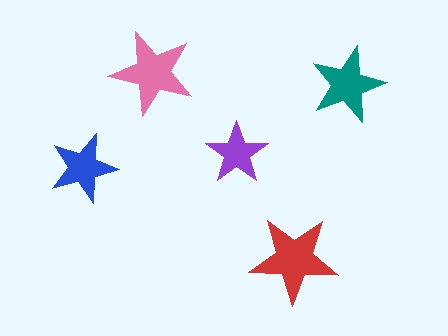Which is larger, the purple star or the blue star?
The blue one.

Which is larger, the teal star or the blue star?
The teal one.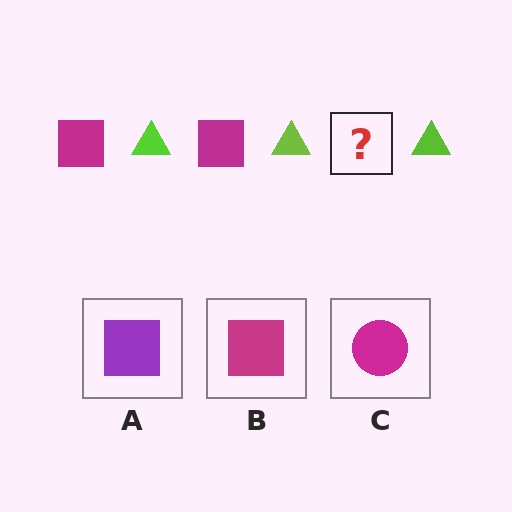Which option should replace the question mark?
Option B.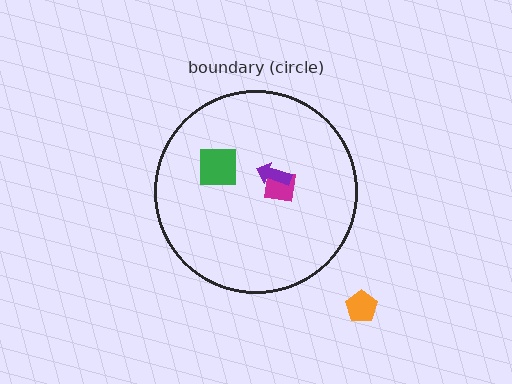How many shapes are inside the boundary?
3 inside, 1 outside.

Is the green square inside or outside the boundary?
Inside.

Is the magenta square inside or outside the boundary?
Inside.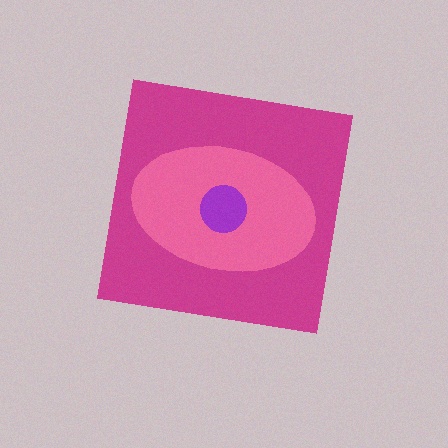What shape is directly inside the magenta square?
The pink ellipse.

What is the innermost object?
The purple circle.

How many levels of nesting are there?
3.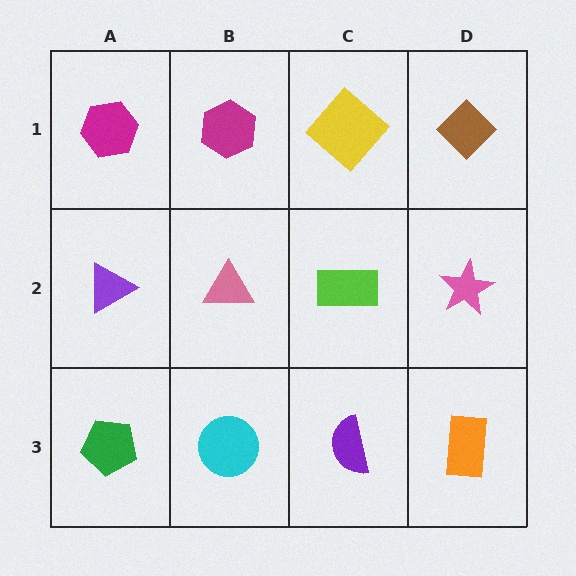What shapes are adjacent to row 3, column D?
A pink star (row 2, column D), a purple semicircle (row 3, column C).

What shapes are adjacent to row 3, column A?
A purple triangle (row 2, column A), a cyan circle (row 3, column B).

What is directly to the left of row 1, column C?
A magenta hexagon.